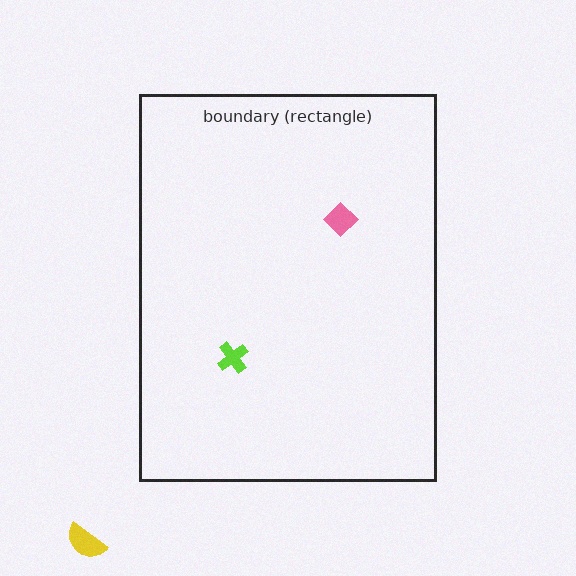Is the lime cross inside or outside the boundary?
Inside.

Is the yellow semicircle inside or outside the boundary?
Outside.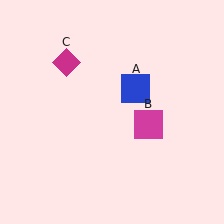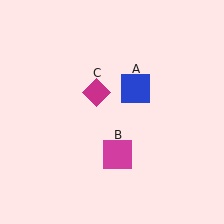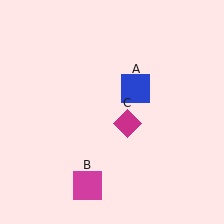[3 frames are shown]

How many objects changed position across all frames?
2 objects changed position: magenta square (object B), magenta diamond (object C).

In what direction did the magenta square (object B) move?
The magenta square (object B) moved down and to the left.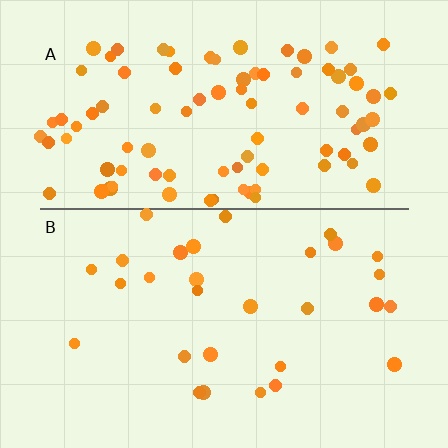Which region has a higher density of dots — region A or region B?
A (the top).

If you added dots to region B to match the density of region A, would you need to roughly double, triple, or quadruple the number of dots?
Approximately triple.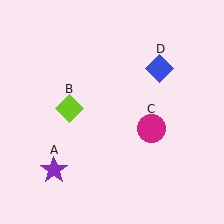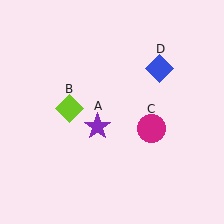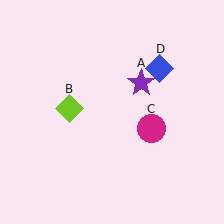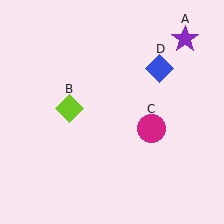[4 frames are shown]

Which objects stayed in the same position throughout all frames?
Lime diamond (object B) and magenta circle (object C) and blue diamond (object D) remained stationary.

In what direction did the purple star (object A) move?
The purple star (object A) moved up and to the right.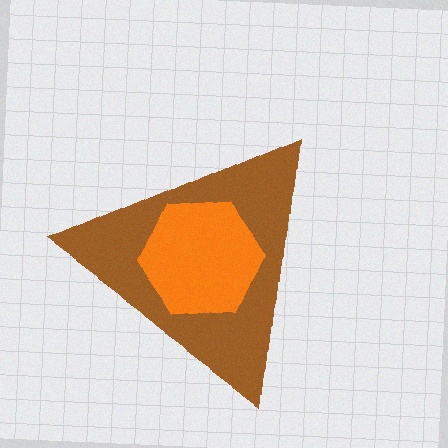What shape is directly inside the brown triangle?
The orange hexagon.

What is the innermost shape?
The orange hexagon.